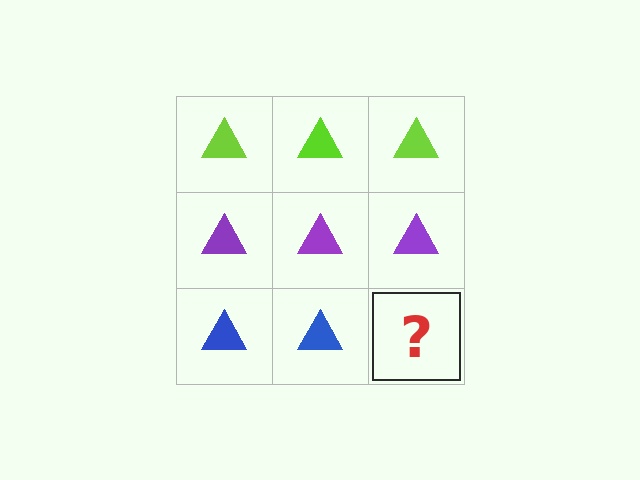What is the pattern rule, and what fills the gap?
The rule is that each row has a consistent color. The gap should be filled with a blue triangle.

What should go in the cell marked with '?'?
The missing cell should contain a blue triangle.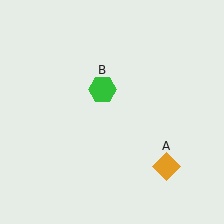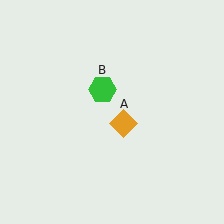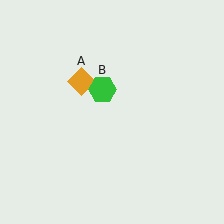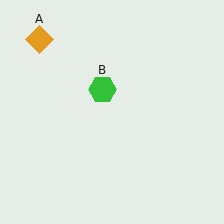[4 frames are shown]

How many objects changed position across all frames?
1 object changed position: orange diamond (object A).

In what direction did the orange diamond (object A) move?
The orange diamond (object A) moved up and to the left.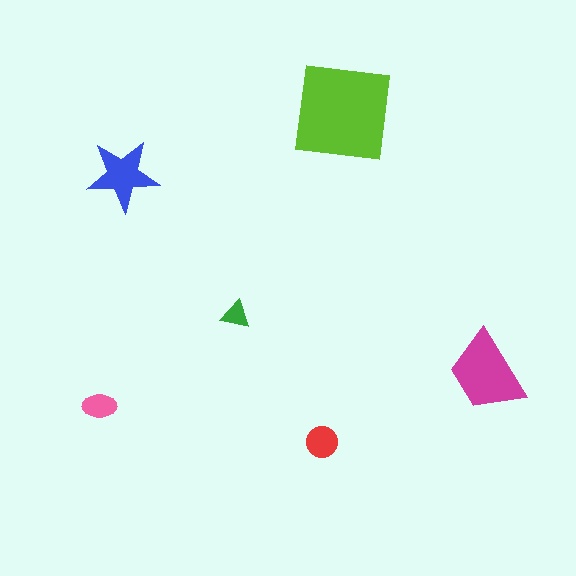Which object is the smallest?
The green triangle.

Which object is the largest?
The lime square.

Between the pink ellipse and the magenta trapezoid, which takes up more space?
The magenta trapezoid.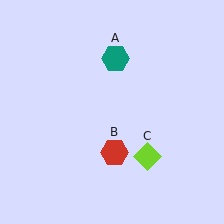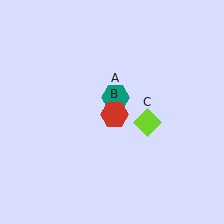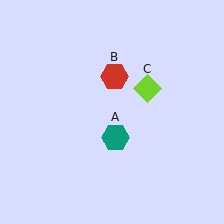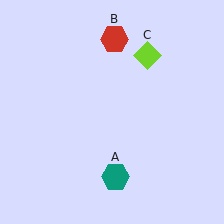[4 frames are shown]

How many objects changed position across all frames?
3 objects changed position: teal hexagon (object A), red hexagon (object B), lime diamond (object C).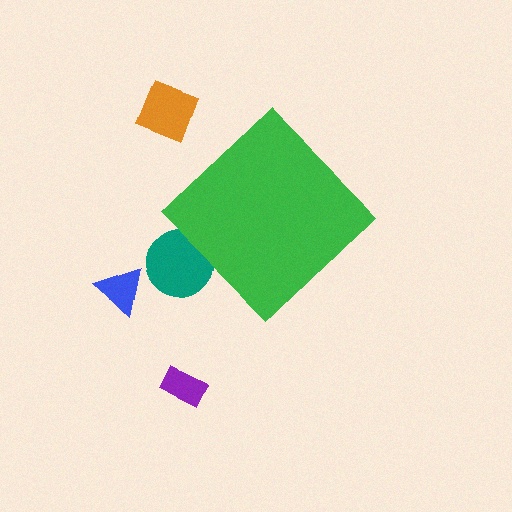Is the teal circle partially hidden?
Yes, the teal circle is partially hidden behind the green diamond.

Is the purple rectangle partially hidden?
No, the purple rectangle is fully visible.